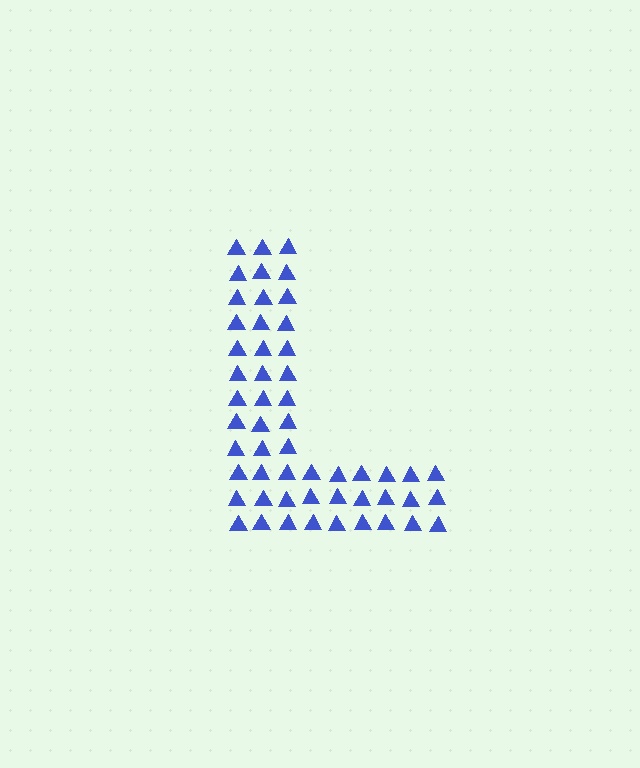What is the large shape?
The large shape is the letter L.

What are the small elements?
The small elements are triangles.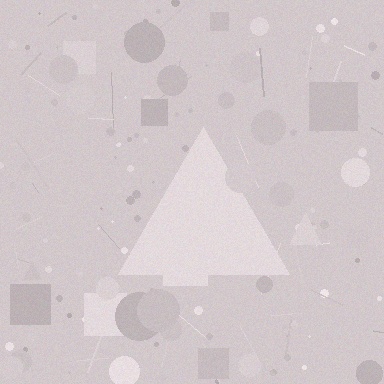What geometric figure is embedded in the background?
A triangle is embedded in the background.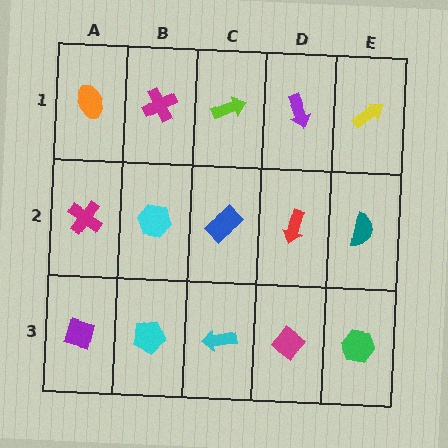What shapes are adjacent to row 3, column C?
A blue rectangle (row 2, column C), a cyan pentagon (row 3, column B), a magenta diamond (row 3, column D).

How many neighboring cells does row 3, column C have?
3.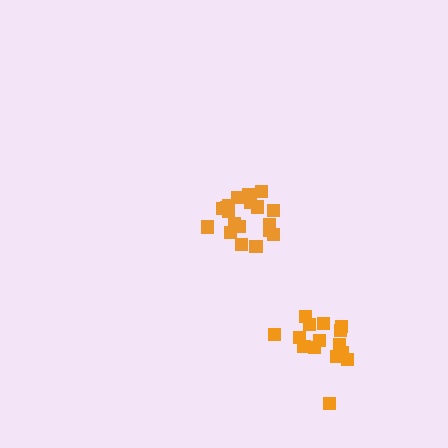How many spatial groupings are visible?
There are 2 spatial groupings.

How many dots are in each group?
Group 1: 19 dots, Group 2: 15 dots (34 total).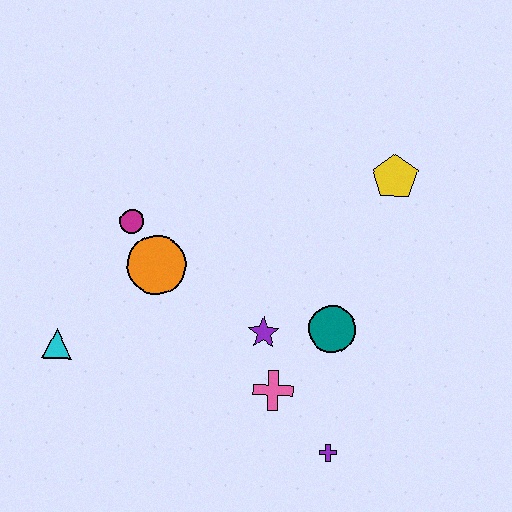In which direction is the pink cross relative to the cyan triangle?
The pink cross is to the right of the cyan triangle.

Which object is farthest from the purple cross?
The magenta circle is farthest from the purple cross.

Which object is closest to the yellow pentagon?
The teal circle is closest to the yellow pentagon.